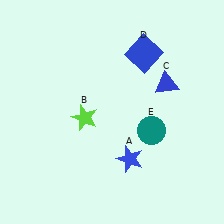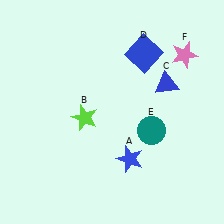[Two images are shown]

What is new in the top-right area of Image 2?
A pink star (F) was added in the top-right area of Image 2.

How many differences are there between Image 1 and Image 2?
There is 1 difference between the two images.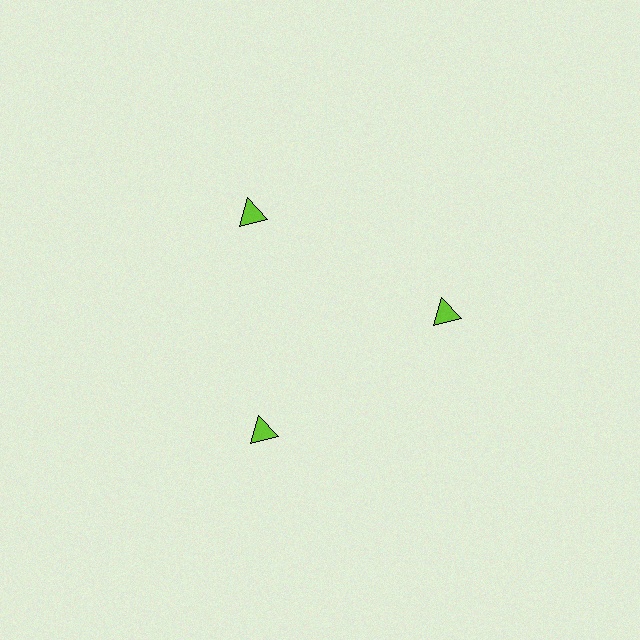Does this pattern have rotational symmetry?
Yes, this pattern has 3-fold rotational symmetry. It looks the same after rotating 120 degrees around the center.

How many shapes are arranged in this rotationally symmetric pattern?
There are 3 shapes, arranged in 3 groups of 1.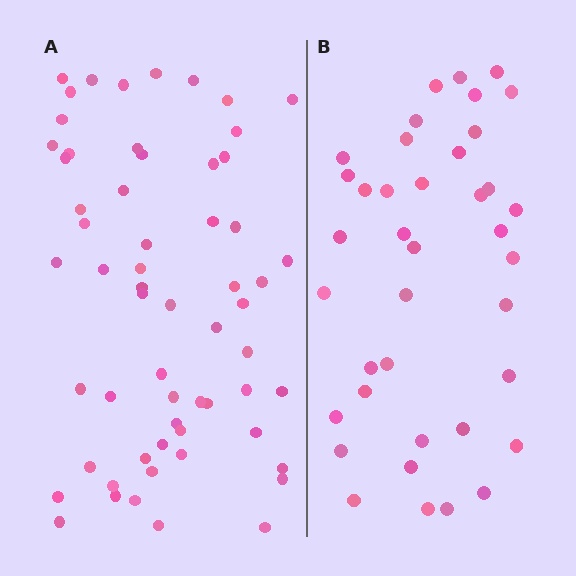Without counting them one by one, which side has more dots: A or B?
Region A (the left region) has more dots.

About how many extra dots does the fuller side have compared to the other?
Region A has approximately 20 more dots than region B.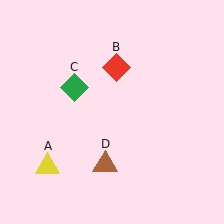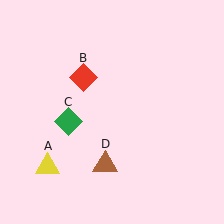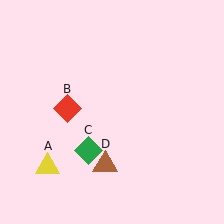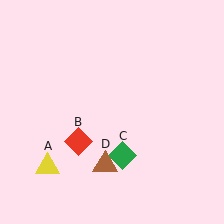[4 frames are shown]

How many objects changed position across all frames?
2 objects changed position: red diamond (object B), green diamond (object C).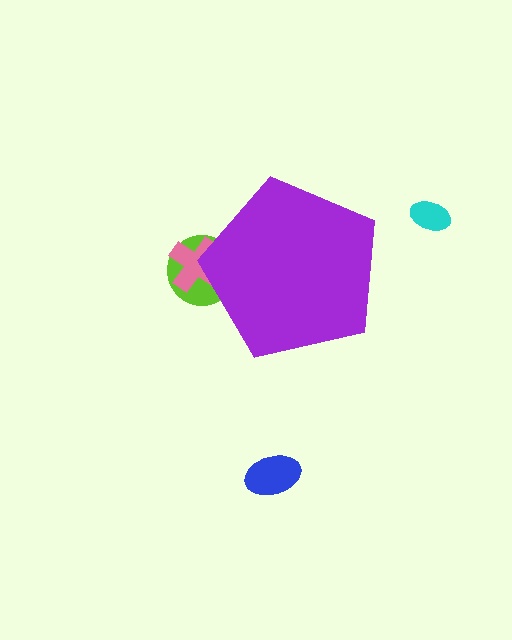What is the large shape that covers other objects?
A purple pentagon.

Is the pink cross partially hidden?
Yes, the pink cross is partially hidden behind the purple pentagon.